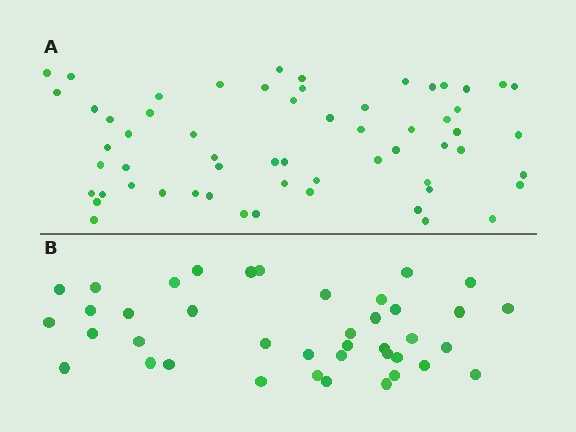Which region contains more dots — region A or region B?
Region A (the top region) has more dots.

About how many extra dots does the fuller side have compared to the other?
Region A has approximately 20 more dots than region B.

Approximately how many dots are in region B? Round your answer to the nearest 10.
About 40 dots.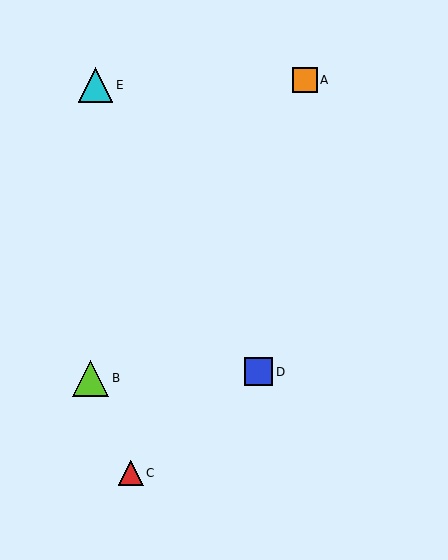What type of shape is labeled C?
Shape C is a red triangle.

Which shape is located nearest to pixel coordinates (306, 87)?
The orange square (labeled A) at (305, 80) is nearest to that location.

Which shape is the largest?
The lime triangle (labeled B) is the largest.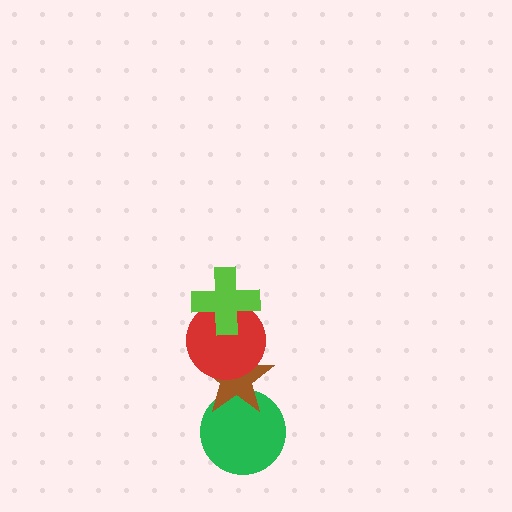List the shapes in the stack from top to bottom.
From top to bottom: the lime cross, the red circle, the brown star, the green circle.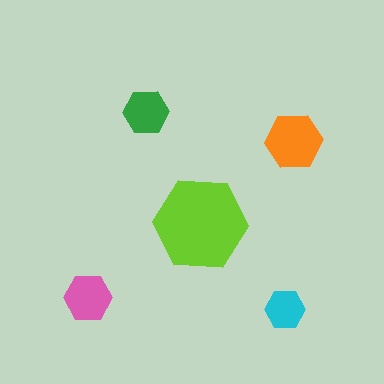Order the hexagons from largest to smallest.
the lime one, the orange one, the pink one, the green one, the cyan one.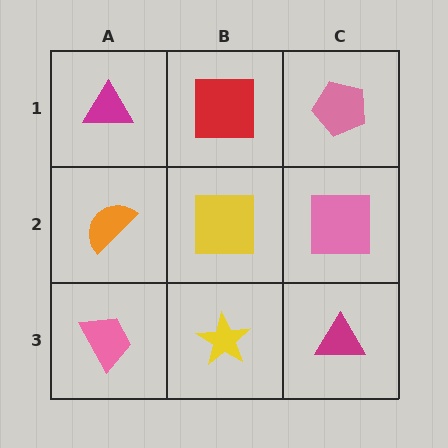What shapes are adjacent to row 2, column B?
A red square (row 1, column B), a yellow star (row 3, column B), an orange semicircle (row 2, column A), a pink square (row 2, column C).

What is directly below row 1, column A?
An orange semicircle.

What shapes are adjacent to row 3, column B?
A yellow square (row 2, column B), a pink trapezoid (row 3, column A), a magenta triangle (row 3, column C).